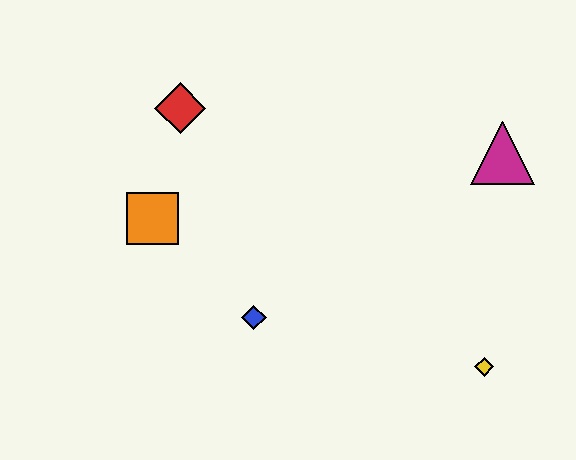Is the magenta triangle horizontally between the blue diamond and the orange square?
No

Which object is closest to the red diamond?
The orange square is closest to the red diamond.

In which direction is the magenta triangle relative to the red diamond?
The magenta triangle is to the right of the red diamond.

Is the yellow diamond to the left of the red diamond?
No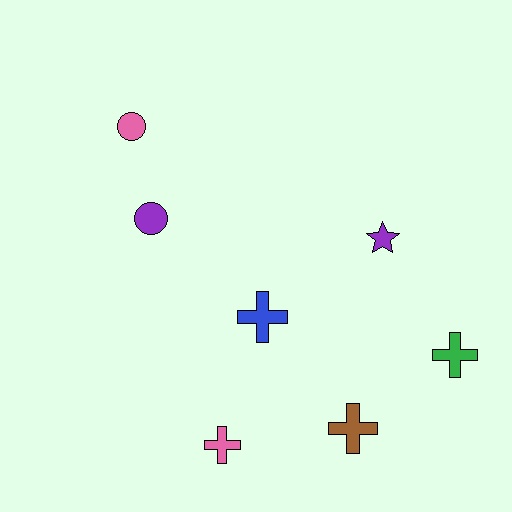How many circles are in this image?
There are 2 circles.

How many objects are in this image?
There are 7 objects.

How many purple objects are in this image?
There are 2 purple objects.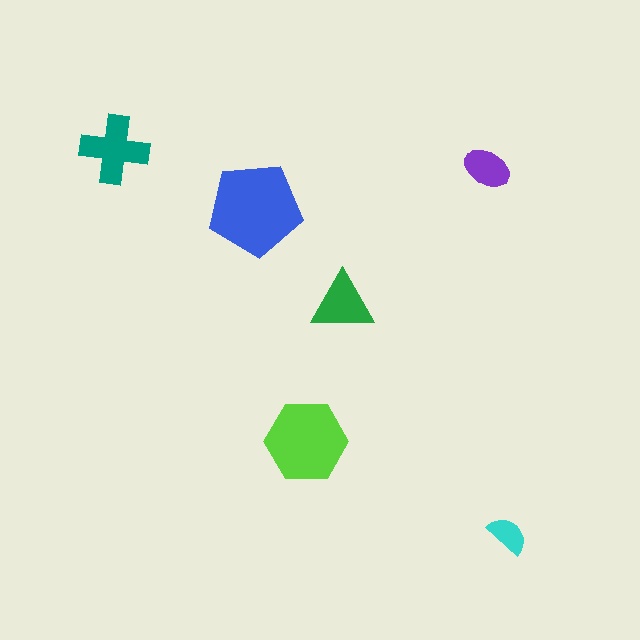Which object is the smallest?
The cyan semicircle.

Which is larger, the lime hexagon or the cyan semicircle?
The lime hexagon.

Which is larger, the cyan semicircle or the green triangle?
The green triangle.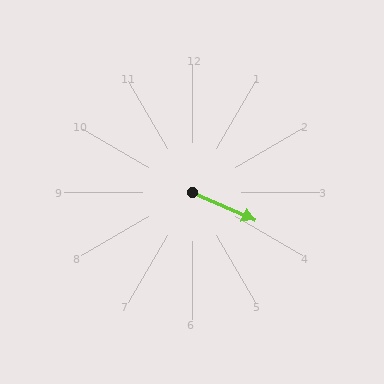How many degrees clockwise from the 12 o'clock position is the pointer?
Approximately 114 degrees.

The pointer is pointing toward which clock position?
Roughly 4 o'clock.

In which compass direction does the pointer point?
Southeast.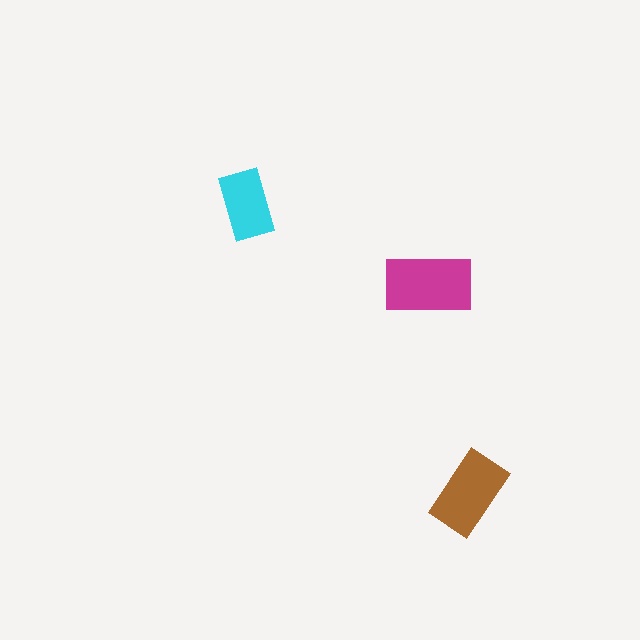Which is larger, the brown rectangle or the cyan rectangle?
The brown one.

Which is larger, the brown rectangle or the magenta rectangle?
The magenta one.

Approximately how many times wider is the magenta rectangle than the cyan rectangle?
About 1.5 times wider.